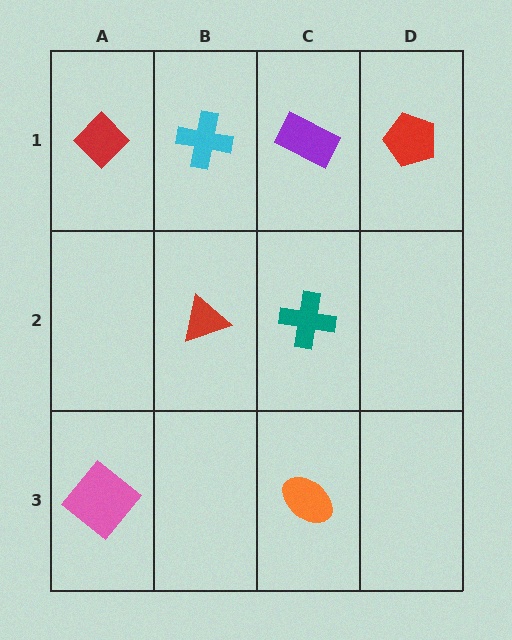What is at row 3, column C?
An orange ellipse.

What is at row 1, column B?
A cyan cross.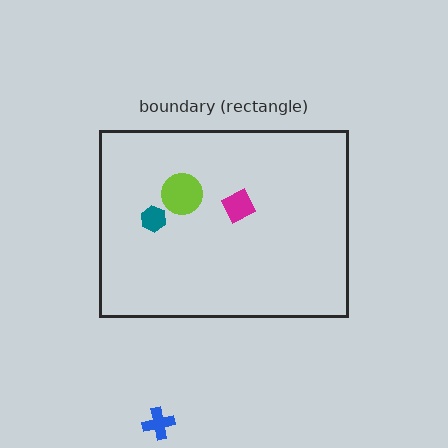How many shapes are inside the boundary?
3 inside, 1 outside.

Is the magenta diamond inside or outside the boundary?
Inside.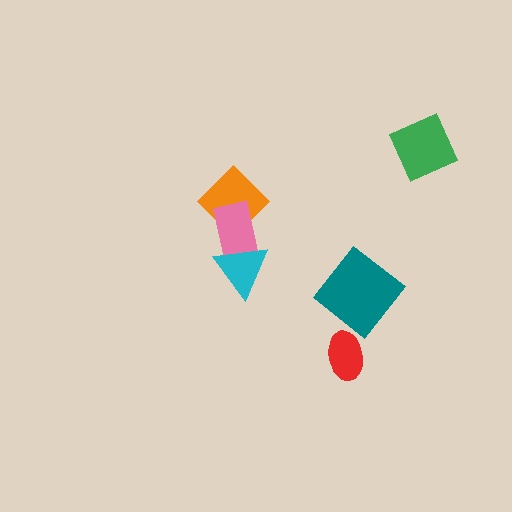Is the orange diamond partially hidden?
Yes, it is partially covered by another shape.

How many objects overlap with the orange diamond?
1 object overlaps with the orange diamond.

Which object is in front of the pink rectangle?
The cyan triangle is in front of the pink rectangle.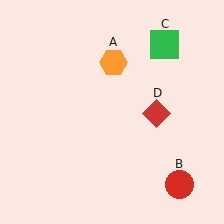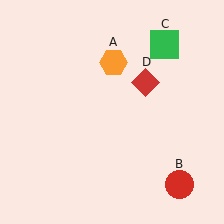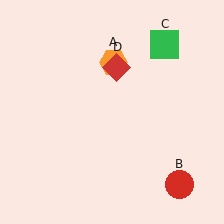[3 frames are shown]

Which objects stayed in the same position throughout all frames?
Orange hexagon (object A) and red circle (object B) and green square (object C) remained stationary.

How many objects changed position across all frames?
1 object changed position: red diamond (object D).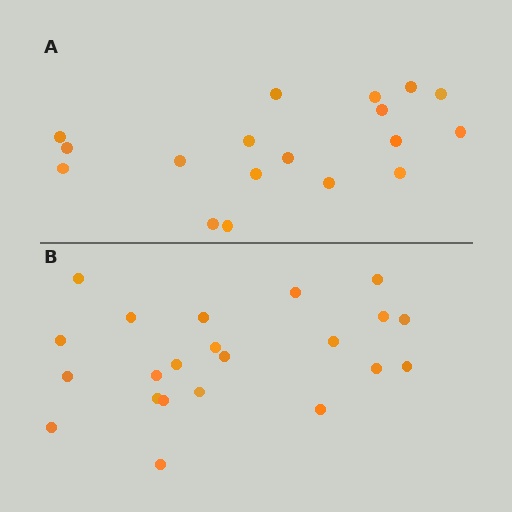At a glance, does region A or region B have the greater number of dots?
Region B (the bottom region) has more dots.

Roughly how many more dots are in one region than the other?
Region B has about 4 more dots than region A.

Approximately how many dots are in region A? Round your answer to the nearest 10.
About 20 dots. (The exact count is 18, which rounds to 20.)